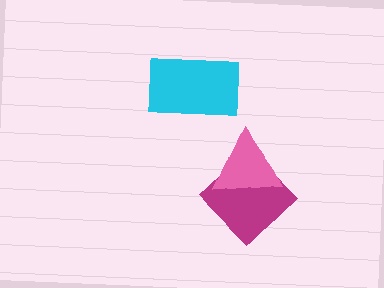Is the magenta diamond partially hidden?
Yes, it is partially covered by another shape.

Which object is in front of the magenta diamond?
The pink triangle is in front of the magenta diamond.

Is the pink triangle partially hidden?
No, no other shape covers it.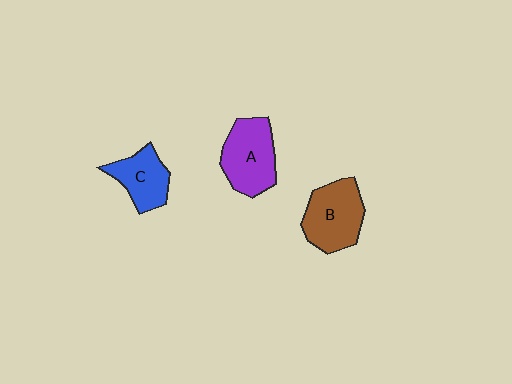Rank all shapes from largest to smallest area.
From largest to smallest: B (brown), A (purple), C (blue).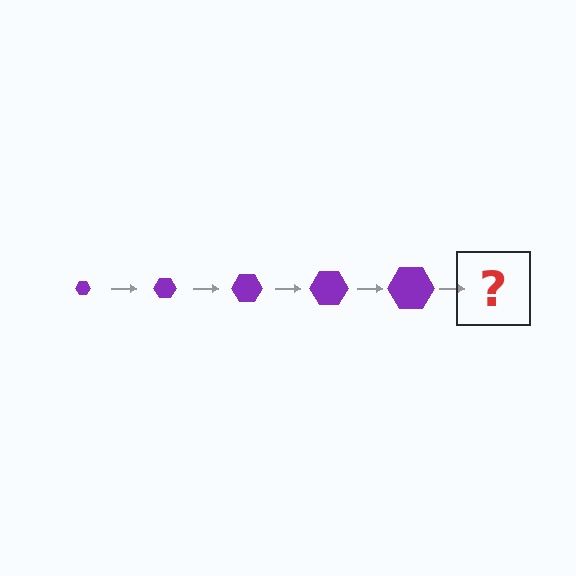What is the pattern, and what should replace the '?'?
The pattern is that the hexagon gets progressively larger each step. The '?' should be a purple hexagon, larger than the previous one.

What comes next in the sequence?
The next element should be a purple hexagon, larger than the previous one.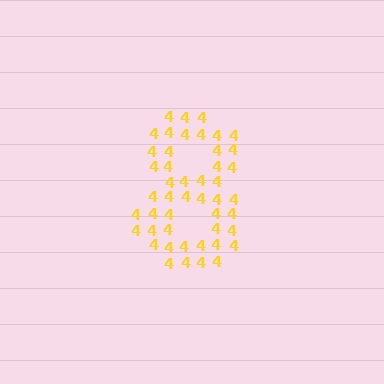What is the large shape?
The large shape is the digit 8.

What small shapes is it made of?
It is made of small digit 4's.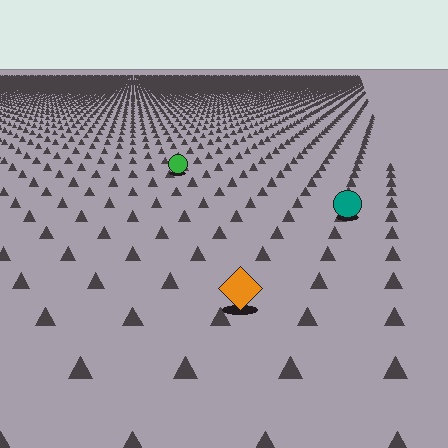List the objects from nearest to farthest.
From nearest to farthest: the orange diamond, the teal circle, the green circle.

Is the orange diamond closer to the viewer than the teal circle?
Yes. The orange diamond is closer — you can tell from the texture gradient: the ground texture is coarser near it.